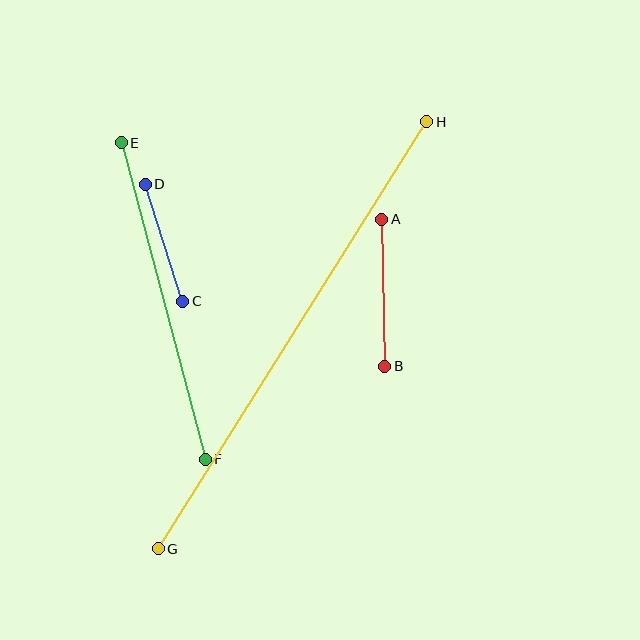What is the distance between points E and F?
The distance is approximately 327 pixels.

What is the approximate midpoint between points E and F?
The midpoint is at approximately (163, 301) pixels.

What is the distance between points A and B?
The distance is approximately 147 pixels.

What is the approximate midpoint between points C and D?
The midpoint is at approximately (164, 243) pixels.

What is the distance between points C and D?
The distance is approximately 123 pixels.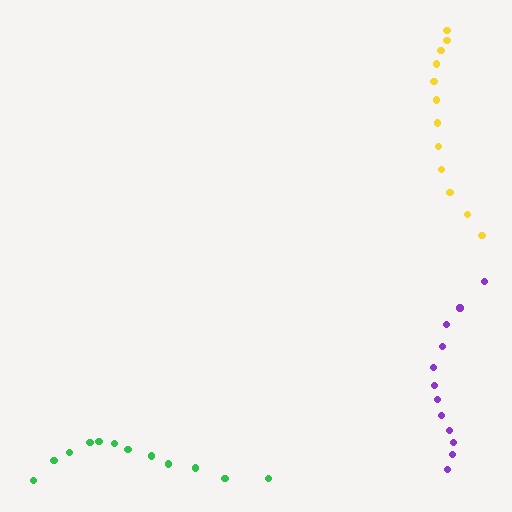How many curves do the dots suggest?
There are 3 distinct paths.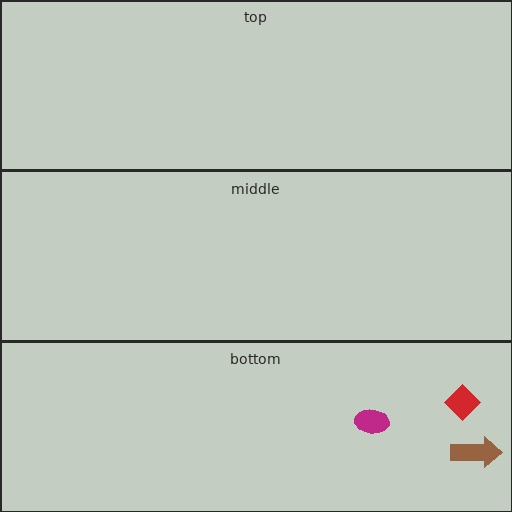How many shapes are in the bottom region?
3.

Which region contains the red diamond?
The bottom region.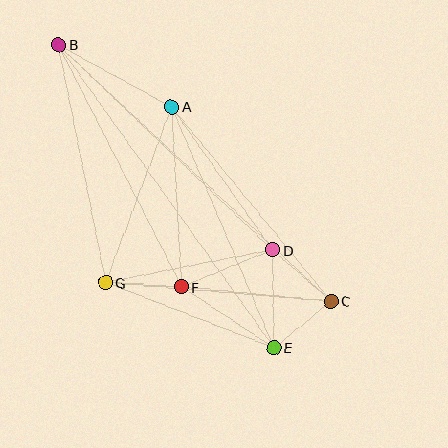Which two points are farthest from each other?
Points B and C are farthest from each other.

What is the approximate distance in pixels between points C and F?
The distance between C and F is approximately 151 pixels.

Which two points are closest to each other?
Points C and E are closest to each other.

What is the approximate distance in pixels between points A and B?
The distance between A and B is approximately 130 pixels.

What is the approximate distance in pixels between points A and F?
The distance between A and F is approximately 180 pixels.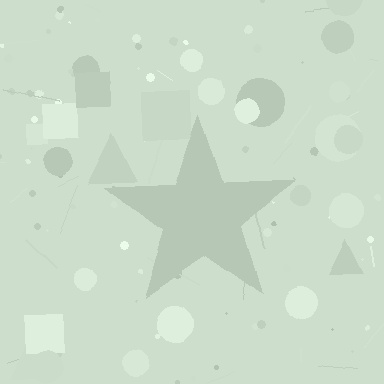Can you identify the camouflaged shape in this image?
The camouflaged shape is a star.